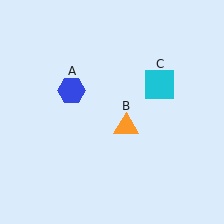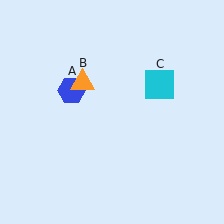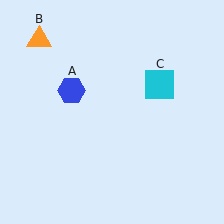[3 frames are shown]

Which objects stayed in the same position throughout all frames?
Blue hexagon (object A) and cyan square (object C) remained stationary.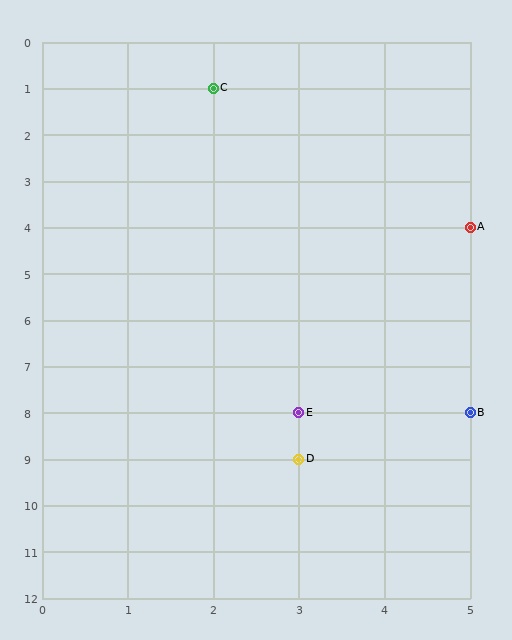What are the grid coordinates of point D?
Point D is at grid coordinates (3, 9).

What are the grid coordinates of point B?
Point B is at grid coordinates (5, 8).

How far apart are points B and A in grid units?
Points B and A are 4 rows apart.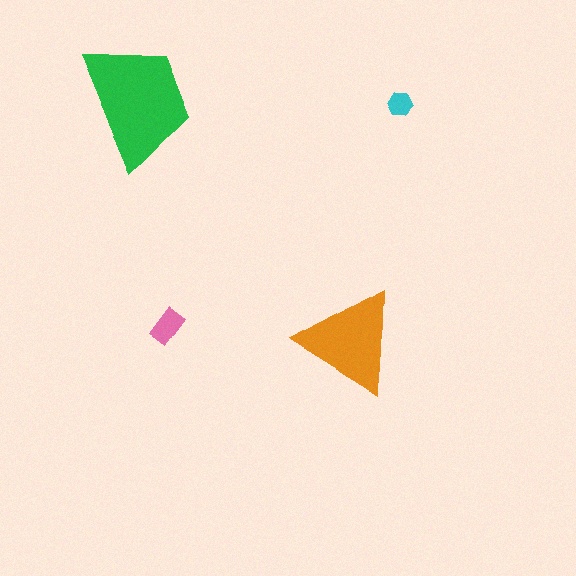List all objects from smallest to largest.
The cyan hexagon, the pink rectangle, the orange triangle, the green trapezoid.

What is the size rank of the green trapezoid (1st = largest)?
1st.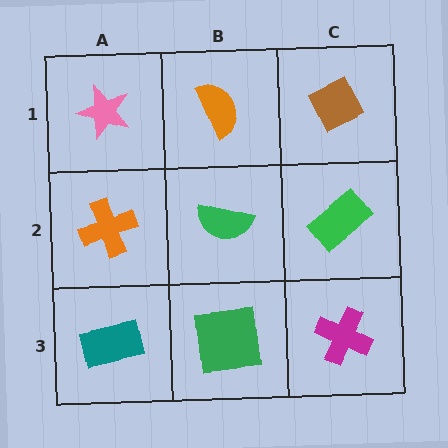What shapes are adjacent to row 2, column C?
A brown diamond (row 1, column C), a magenta cross (row 3, column C), a green semicircle (row 2, column B).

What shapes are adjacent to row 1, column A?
An orange cross (row 2, column A), an orange semicircle (row 1, column B).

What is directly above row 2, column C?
A brown diamond.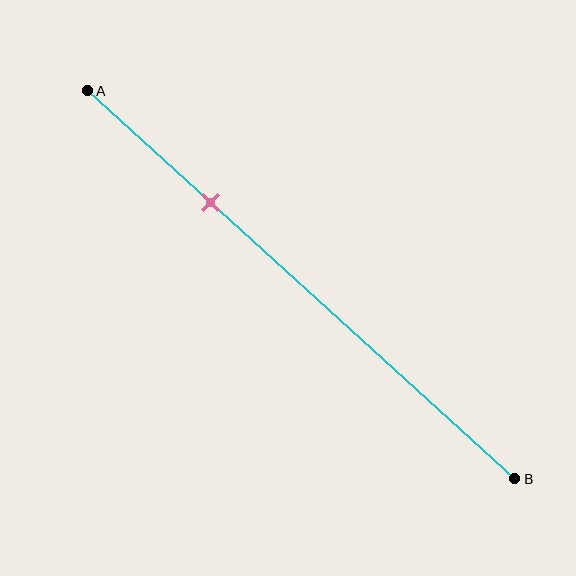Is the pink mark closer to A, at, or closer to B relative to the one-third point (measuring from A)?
The pink mark is closer to point A than the one-third point of segment AB.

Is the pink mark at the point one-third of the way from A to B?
No, the mark is at about 30% from A, not at the 33% one-third point.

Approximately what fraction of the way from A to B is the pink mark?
The pink mark is approximately 30% of the way from A to B.